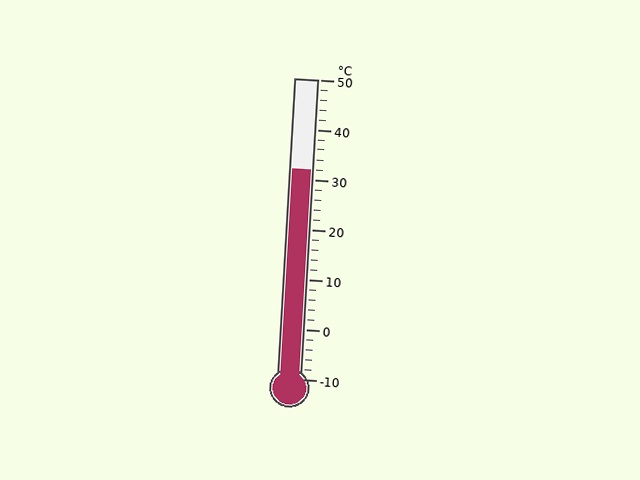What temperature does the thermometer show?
The thermometer shows approximately 32°C.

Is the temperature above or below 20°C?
The temperature is above 20°C.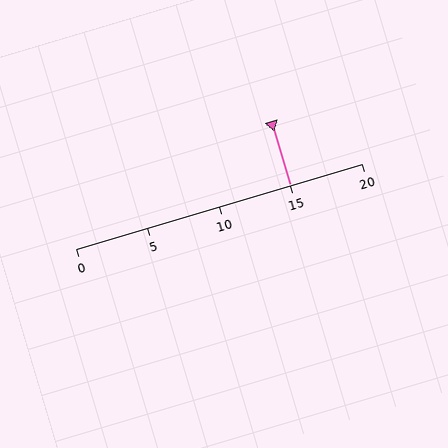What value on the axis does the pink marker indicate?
The marker indicates approximately 15.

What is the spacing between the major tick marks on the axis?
The major ticks are spaced 5 apart.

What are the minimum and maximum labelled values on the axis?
The axis runs from 0 to 20.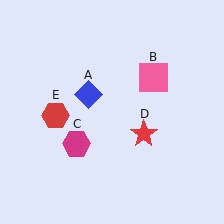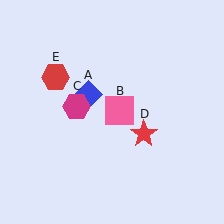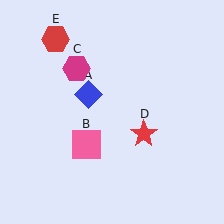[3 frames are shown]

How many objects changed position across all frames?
3 objects changed position: pink square (object B), magenta hexagon (object C), red hexagon (object E).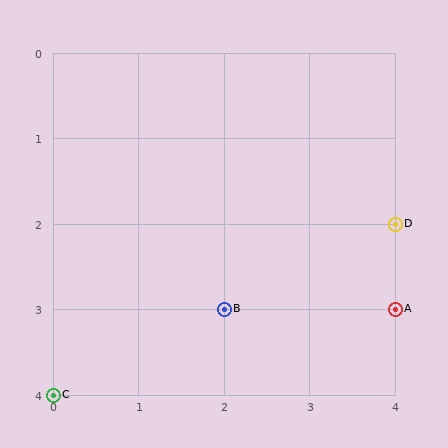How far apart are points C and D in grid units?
Points C and D are 4 columns and 2 rows apart (about 4.5 grid units diagonally).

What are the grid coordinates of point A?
Point A is at grid coordinates (4, 3).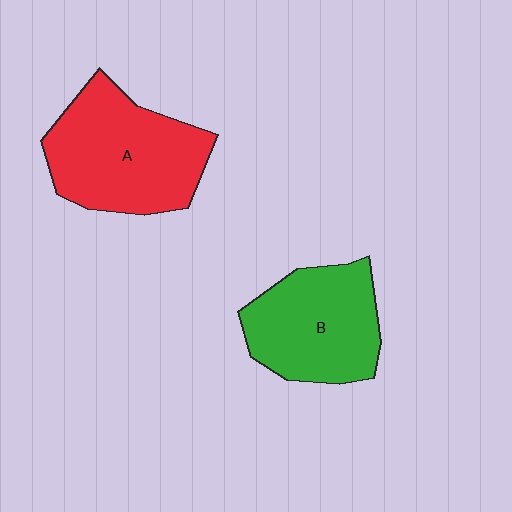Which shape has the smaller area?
Shape B (green).